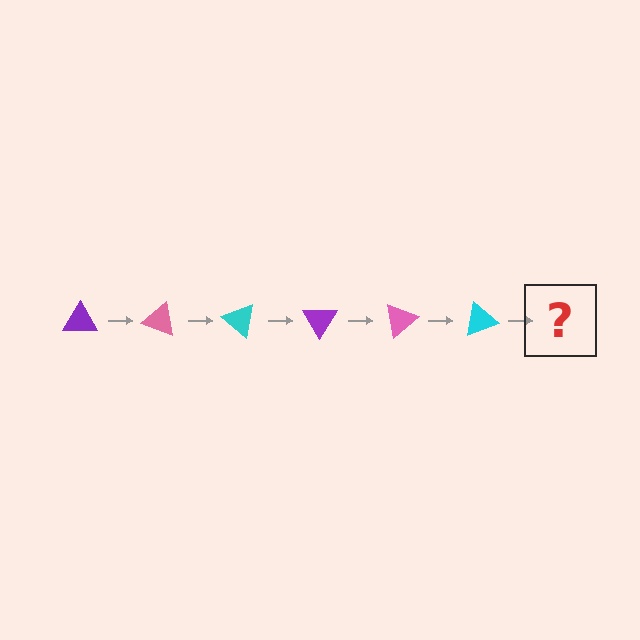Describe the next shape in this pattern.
It should be a purple triangle, rotated 120 degrees from the start.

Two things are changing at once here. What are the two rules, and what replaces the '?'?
The two rules are that it rotates 20 degrees each step and the color cycles through purple, pink, and cyan. The '?' should be a purple triangle, rotated 120 degrees from the start.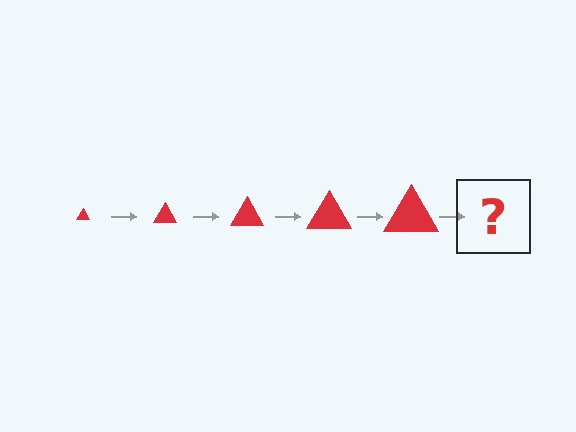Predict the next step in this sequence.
The next step is a red triangle, larger than the previous one.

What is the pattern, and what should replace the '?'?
The pattern is that the triangle gets progressively larger each step. The '?' should be a red triangle, larger than the previous one.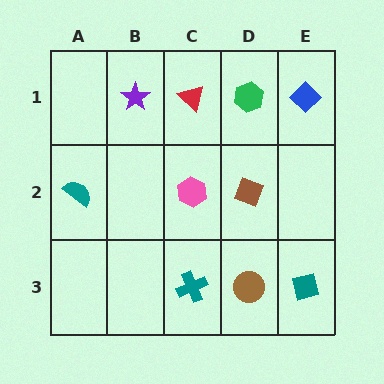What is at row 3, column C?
A teal cross.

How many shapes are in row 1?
4 shapes.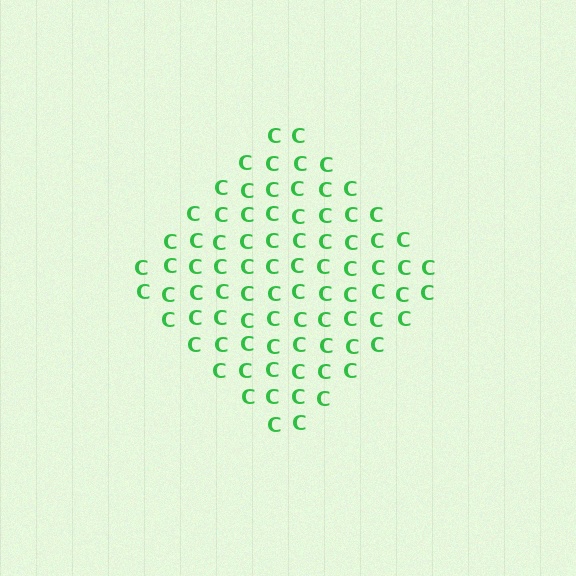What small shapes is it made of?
It is made of small letter C's.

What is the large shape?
The large shape is a diamond.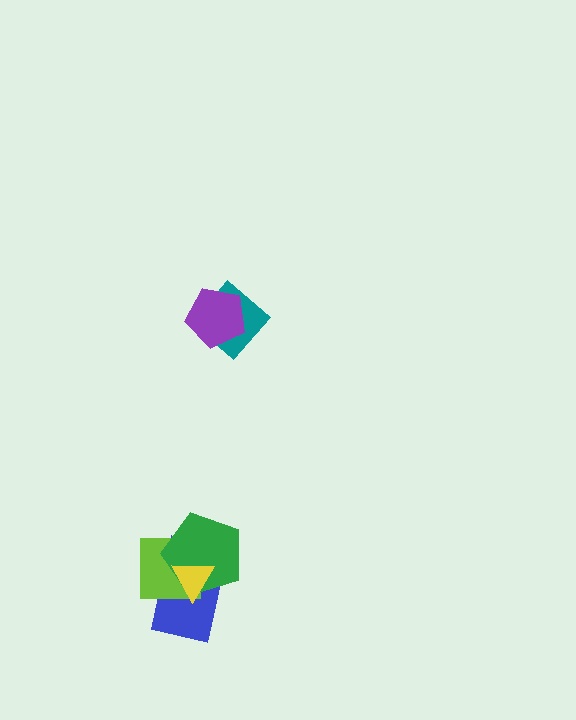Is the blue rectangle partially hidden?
Yes, it is partially covered by another shape.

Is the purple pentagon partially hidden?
No, no other shape covers it.